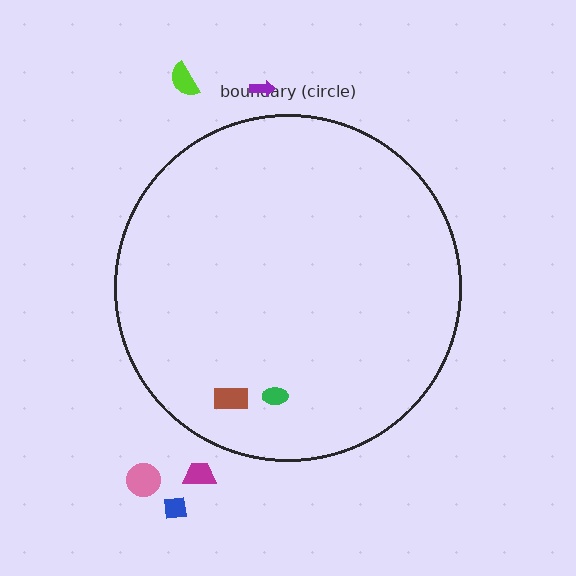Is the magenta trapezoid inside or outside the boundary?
Outside.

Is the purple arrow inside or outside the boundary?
Outside.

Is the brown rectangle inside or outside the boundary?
Inside.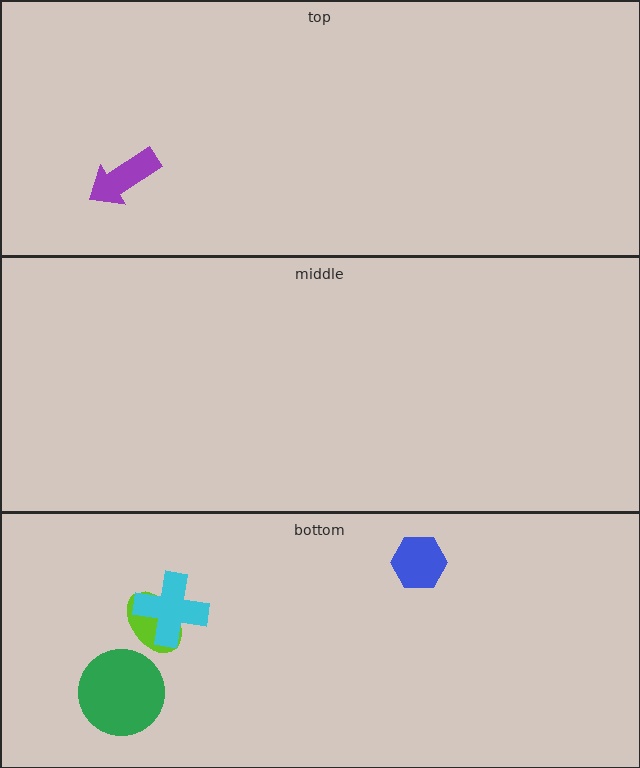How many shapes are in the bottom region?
4.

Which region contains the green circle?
The bottom region.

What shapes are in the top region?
The purple arrow.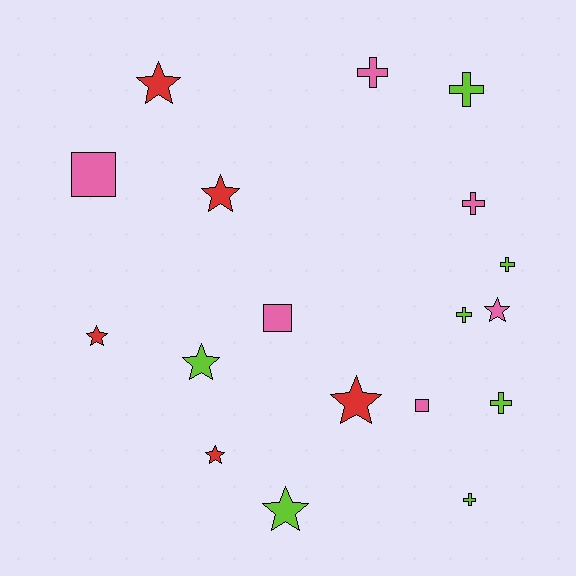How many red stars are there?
There are 5 red stars.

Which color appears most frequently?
Lime, with 7 objects.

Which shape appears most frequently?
Star, with 8 objects.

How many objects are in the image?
There are 18 objects.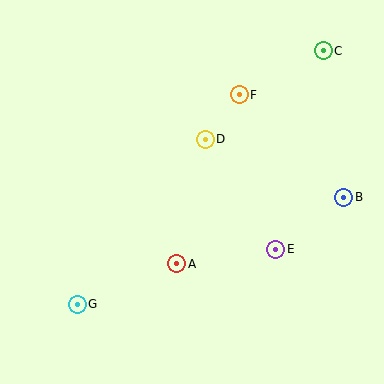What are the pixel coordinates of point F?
Point F is at (239, 95).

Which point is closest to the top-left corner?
Point D is closest to the top-left corner.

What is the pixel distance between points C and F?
The distance between C and F is 95 pixels.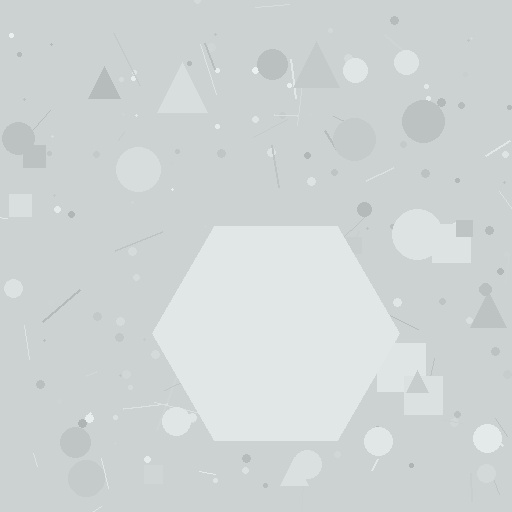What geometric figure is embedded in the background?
A hexagon is embedded in the background.